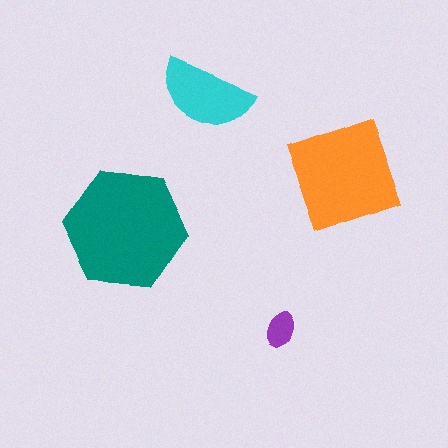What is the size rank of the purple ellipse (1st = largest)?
4th.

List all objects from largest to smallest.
The teal hexagon, the orange diamond, the cyan semicircle, the purple ellipse.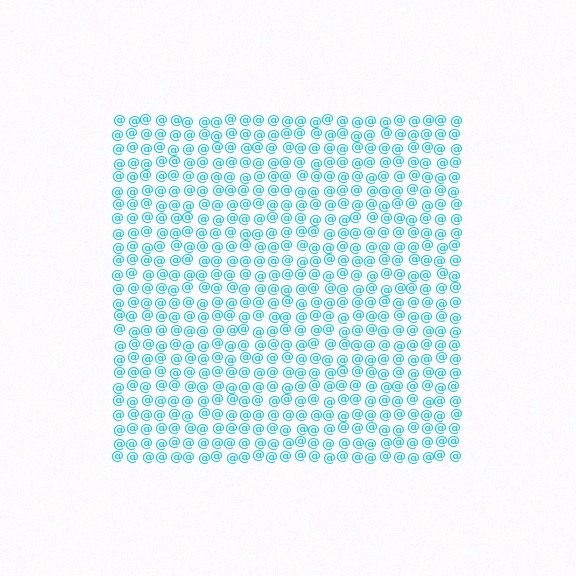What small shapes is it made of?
It is made of small at signs.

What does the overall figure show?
The overall figure shows a square.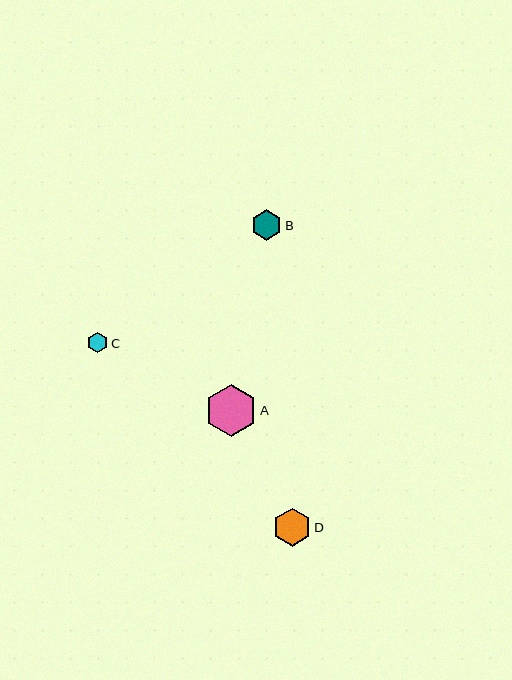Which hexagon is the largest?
Hexagon A is the largest with a size of approximately 52 pixels.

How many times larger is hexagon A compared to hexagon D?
Hexagon A is approximately 1.4 times the size of hexagon D.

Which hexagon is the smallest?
Hexagon C is the smallest with a size of approximately 21 pixels.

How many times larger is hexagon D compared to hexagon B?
Hexagon D is approximately 1.2 times the size of hexagon B.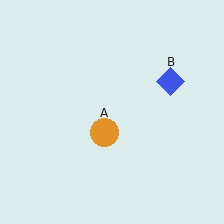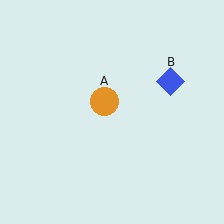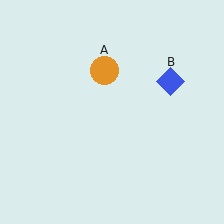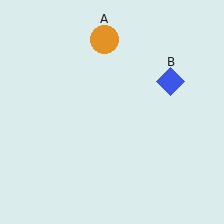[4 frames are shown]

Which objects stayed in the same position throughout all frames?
Blue diamond (object B) remained stationary.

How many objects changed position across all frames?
1 object changed position: orange circle (object A).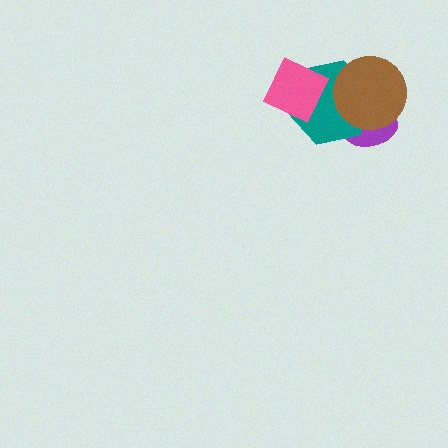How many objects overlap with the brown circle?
2 objects overlap with the brown circle.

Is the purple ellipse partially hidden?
Yes, it is partially covered by another shape.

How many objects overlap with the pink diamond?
1 object overlaps with the pink diamond.